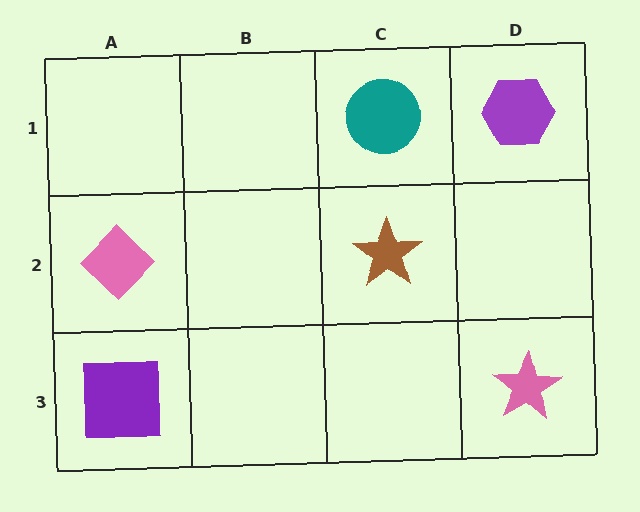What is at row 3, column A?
A purple square.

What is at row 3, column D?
A pink star.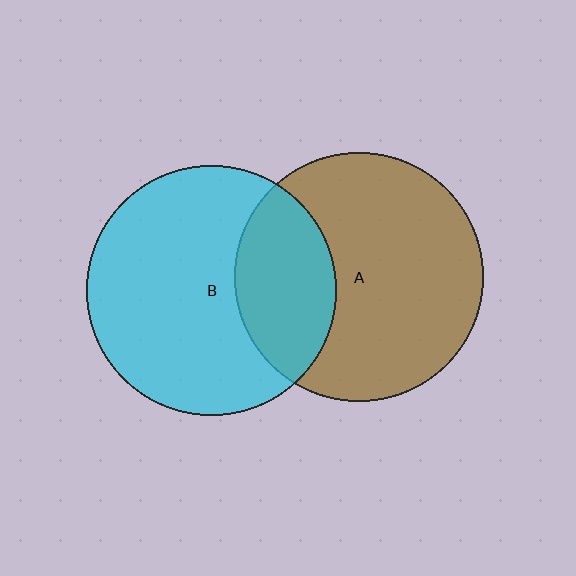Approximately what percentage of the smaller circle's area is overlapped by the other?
Approximately 30%.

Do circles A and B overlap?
Yes.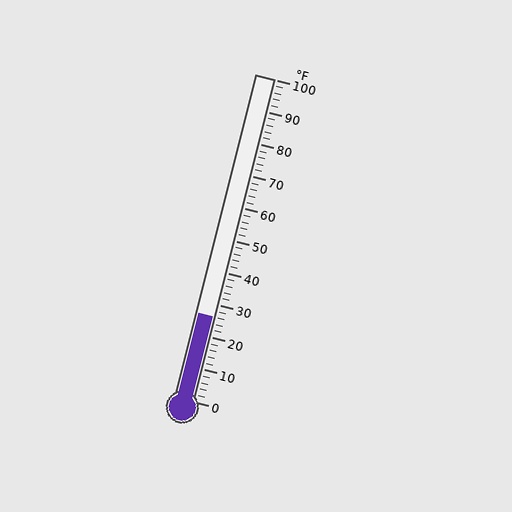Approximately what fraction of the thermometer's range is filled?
The thermometer is filled to approximately 25% of its range.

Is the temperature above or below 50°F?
The temperature is below 50°F.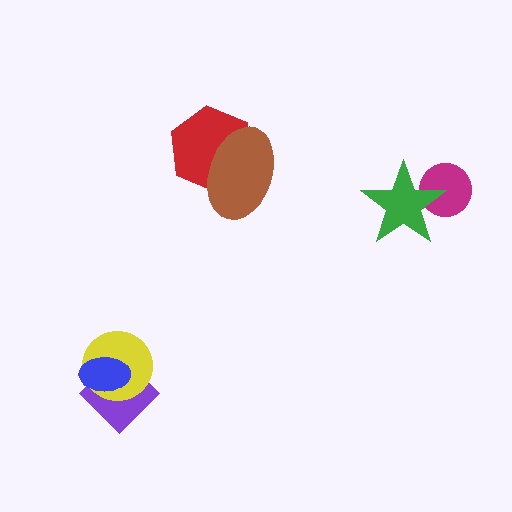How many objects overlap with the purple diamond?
2 objects overlap with the purple diamond.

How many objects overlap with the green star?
1 object overlaps with the green star.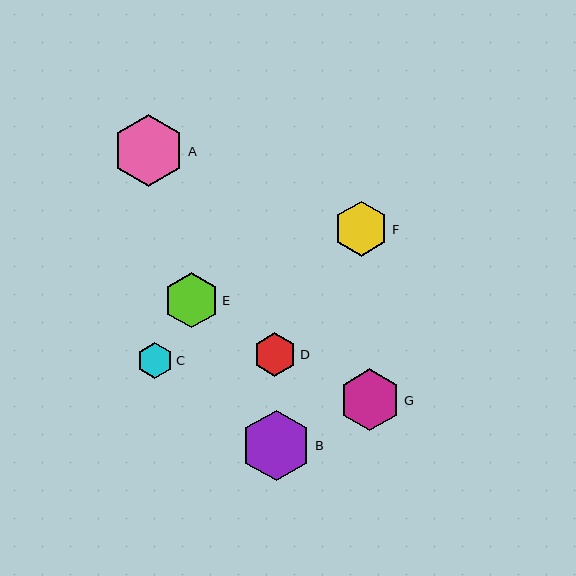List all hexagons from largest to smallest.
From largest to smallest: A, B, G, E, F, D, C.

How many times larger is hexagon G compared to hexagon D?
Hexagon G is approximately 1.4 times the size of hexagon D.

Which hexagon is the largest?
Hexagon A is the largest with a size of approximately 72 pixels.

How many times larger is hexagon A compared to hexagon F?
Hexagon A is approximately 1.3 times the size of hexagon F.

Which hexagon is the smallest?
Hexagon C is the smallest with a size of approximately 36 pixels.